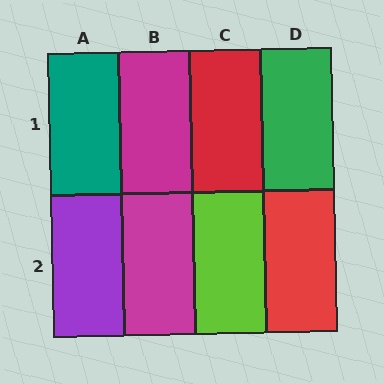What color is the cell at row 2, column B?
Magenta.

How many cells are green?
1 cell is green.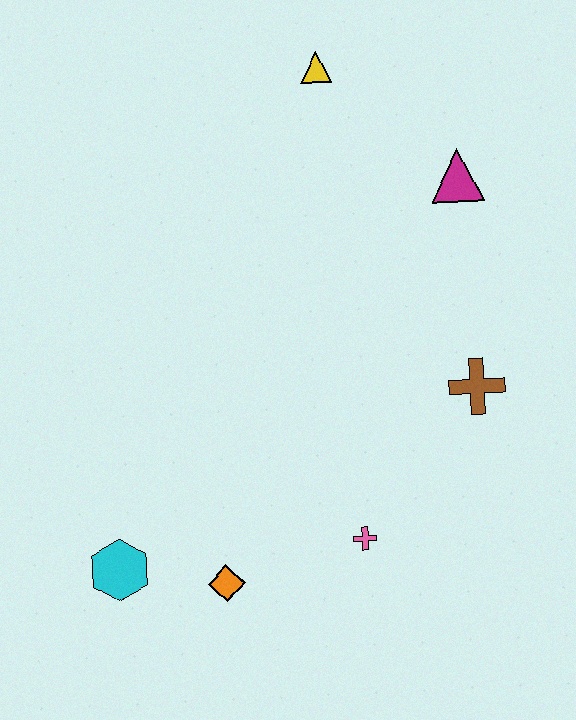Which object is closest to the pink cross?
The orange diamond is closest to the pink cross.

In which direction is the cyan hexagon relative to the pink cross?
The cyan hexagon is to the left of the pink cross.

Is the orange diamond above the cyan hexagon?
No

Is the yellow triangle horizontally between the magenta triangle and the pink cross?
No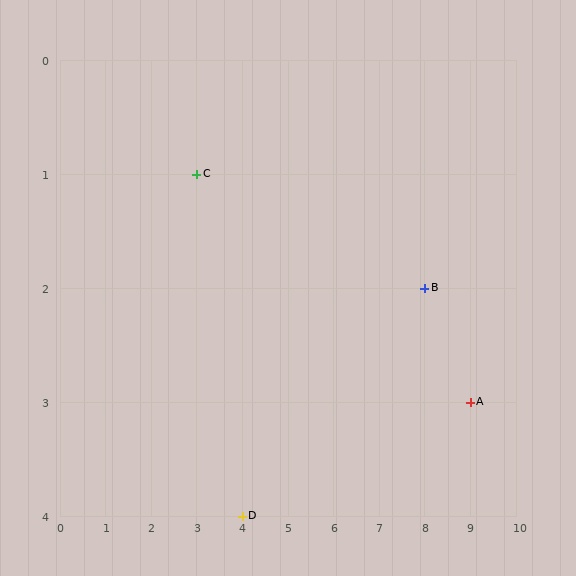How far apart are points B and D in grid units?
Points B and D are 4 columns and 2 rows apart (about 4.5 grid units diagonally).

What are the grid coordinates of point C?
Point C is at grid coordinates (3, 1).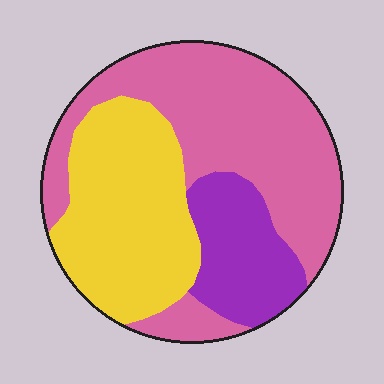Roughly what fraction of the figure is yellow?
Yellow covers about 35% of the figure.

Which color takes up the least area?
Purple, at roughly 20%.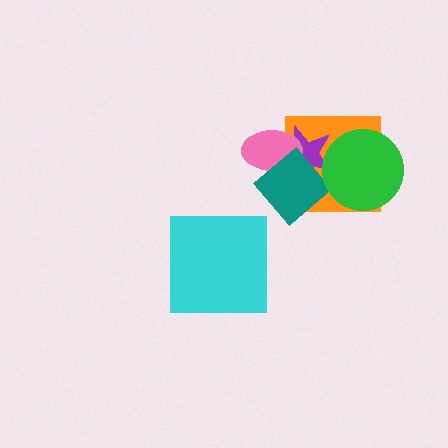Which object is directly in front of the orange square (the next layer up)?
The purple star is directly in front of the orange square.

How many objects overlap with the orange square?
4 objects overlap with the orange square.